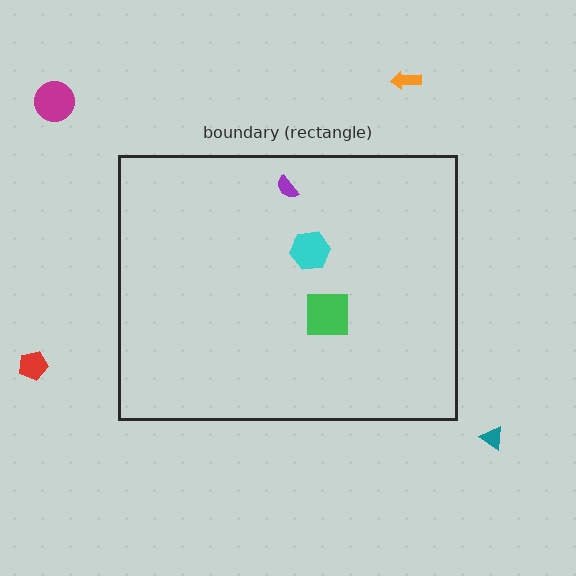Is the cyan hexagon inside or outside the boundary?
Inside.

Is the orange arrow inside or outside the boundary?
Outside.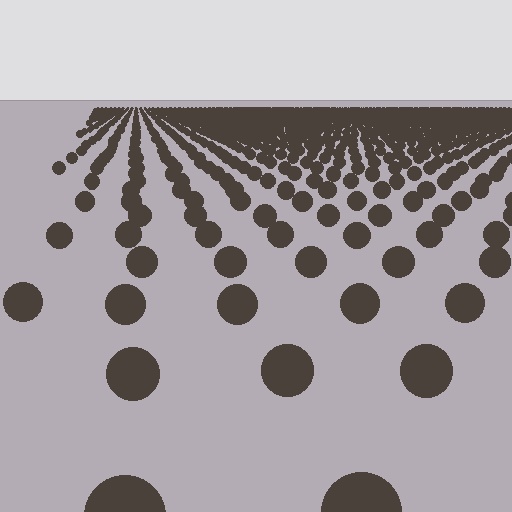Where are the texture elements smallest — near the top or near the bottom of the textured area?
Near the top.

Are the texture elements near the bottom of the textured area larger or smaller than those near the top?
Larger. Near the bottom, elements are closer to the viewer and appear at a bigger on-screen size.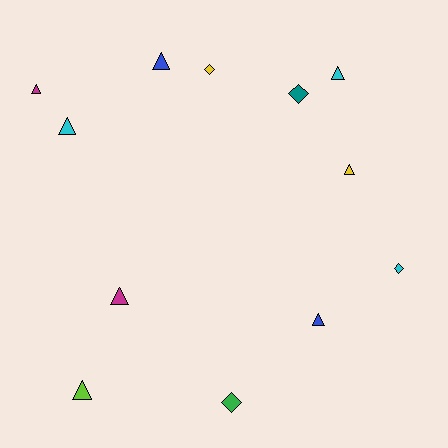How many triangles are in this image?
There are 8 triangles.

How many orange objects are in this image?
There are no orange objects.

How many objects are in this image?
There are 12 objects.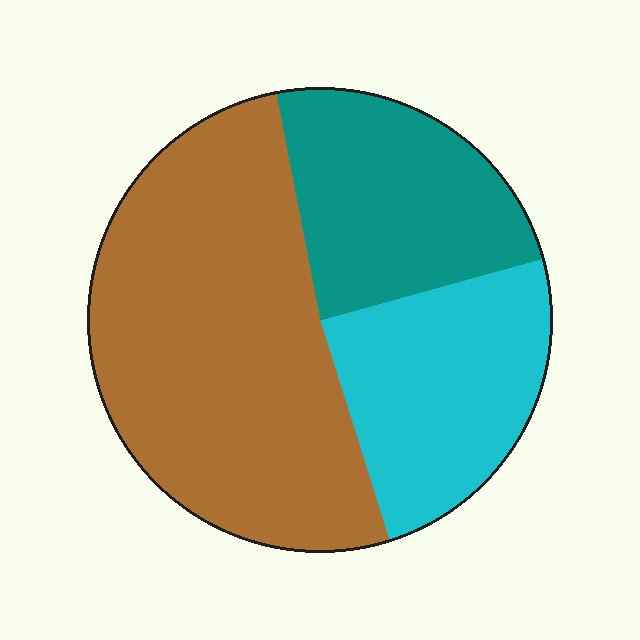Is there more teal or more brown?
Brown.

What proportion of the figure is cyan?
Cyan takes up between a sixth and a third of the figure.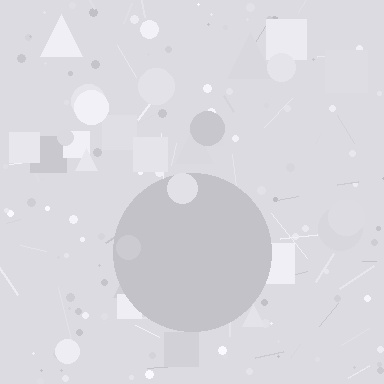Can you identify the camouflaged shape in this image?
The camouflaged shape is a circle.